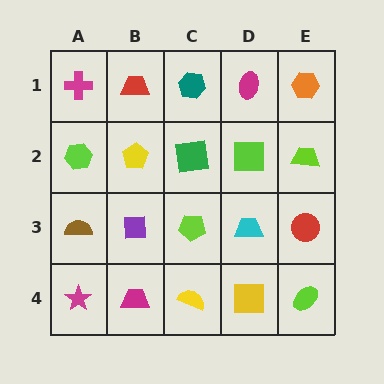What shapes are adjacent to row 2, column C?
A teal hexagon (row 1, column C), a lime pentagon (row 3, column C), a yellow pentagon (row 2, column B), a lime square (row 2, column D).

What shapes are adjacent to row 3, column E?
A lime trapezoid (row 2, column E), a lime ellipse (row 4, column E), a cyan trapezoid (row 3, column D).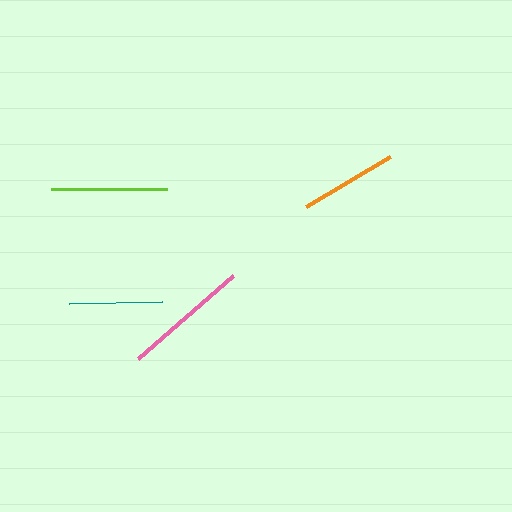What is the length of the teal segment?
The teal segment is approximately 93 pixels long.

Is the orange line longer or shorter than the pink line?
The pink line is longer than the orange line.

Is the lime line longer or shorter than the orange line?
The lime line is longer than the orange line.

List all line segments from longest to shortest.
From longest to shortest: pink, lime, orange, teal.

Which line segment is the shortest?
The teal line is the shortest at approximately 93 pixels.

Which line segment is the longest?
The pink line is the longest at approximately 127 pixels.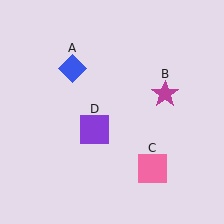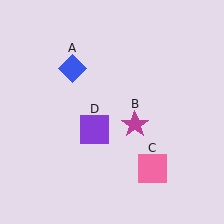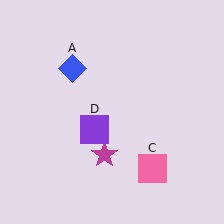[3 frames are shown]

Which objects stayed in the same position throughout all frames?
Blue diamond (object A) and pink square (object C) and purple square (object D) remained stationary.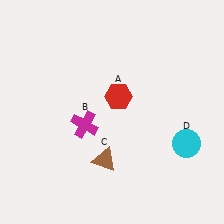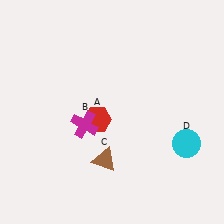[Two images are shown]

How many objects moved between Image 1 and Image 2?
1 object moved between the two images.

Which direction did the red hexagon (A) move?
The red hexagon (A) moved down.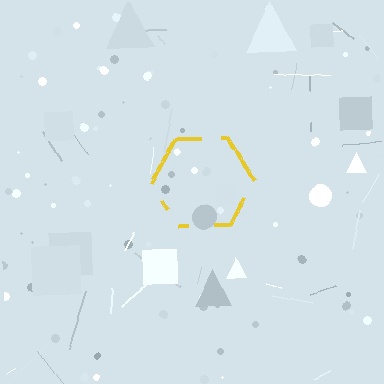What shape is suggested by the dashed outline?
The dashed outline suggests a hexagon.